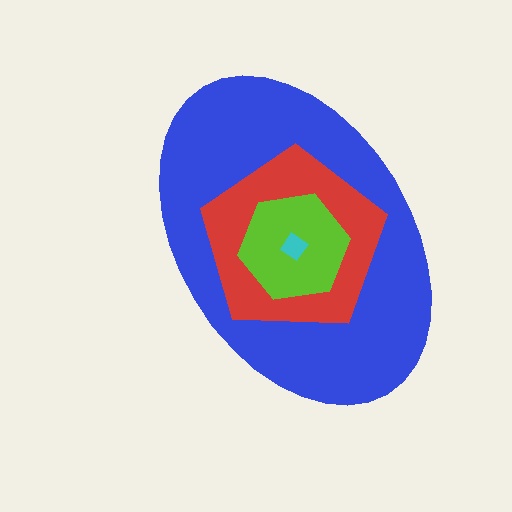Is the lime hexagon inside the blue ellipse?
Yes.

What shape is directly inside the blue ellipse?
The red pentagon.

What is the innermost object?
The cyan diamond.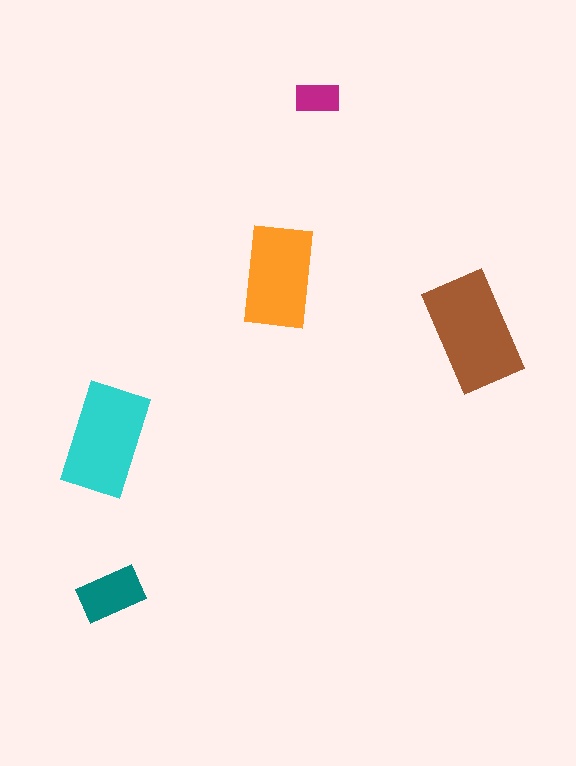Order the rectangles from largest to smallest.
the brown one, the cyan one, the orange one, the teal one, the magenta one.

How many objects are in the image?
There are 5 objects in the image.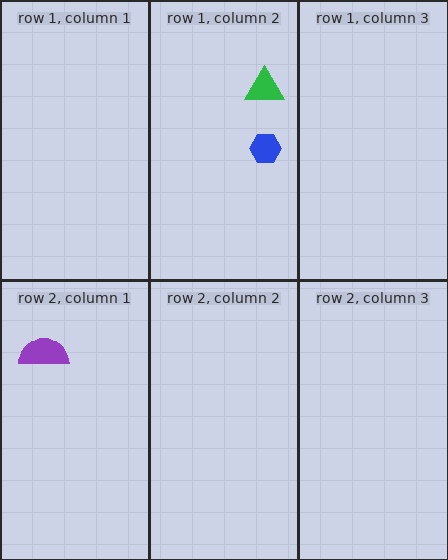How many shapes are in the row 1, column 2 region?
2.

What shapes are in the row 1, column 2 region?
The green triangle, the blue hexagon.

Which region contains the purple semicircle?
The row 2, column 1 region.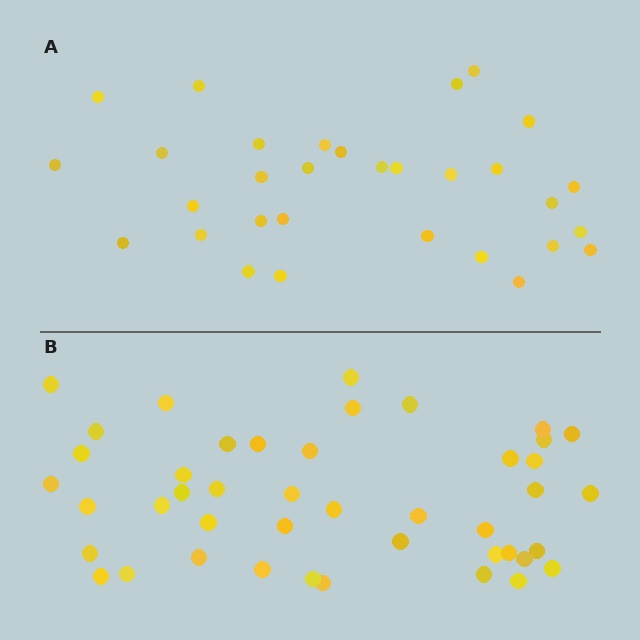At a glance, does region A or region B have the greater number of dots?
Region B (the bottom region) has more dots.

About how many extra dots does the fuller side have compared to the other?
Region B has approximately 15 more dots than region A.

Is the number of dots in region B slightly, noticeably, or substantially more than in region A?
Region B has noticeably more, but not dramatically so. The ratio is roughly 1.4 to 1.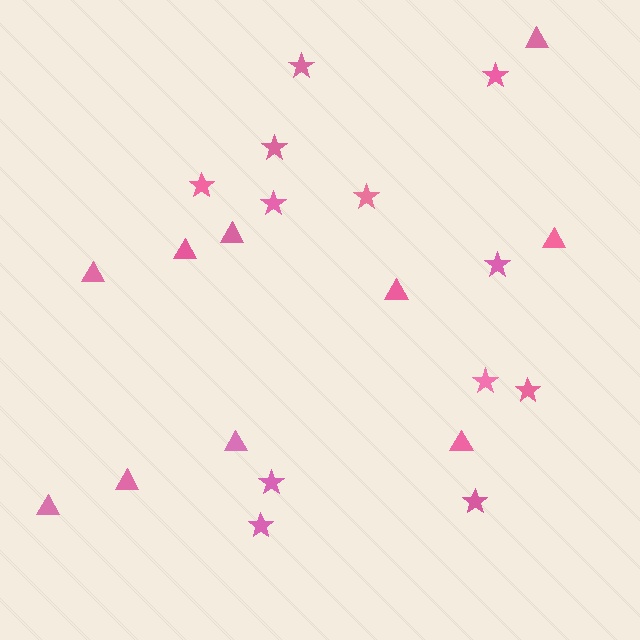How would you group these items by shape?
There are 2 groups: one group of triangles (10) and one group of stars (12).